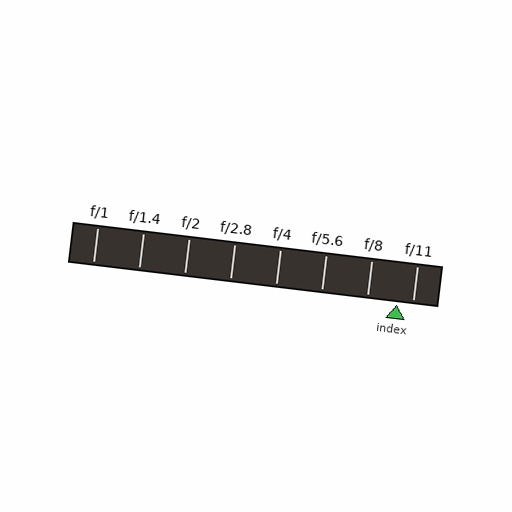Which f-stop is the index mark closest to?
The index mark is closest to f/11.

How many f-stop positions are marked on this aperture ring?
There are 8 f-stop positions marked.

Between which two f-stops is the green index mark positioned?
The index mark is between f/8 and f/11.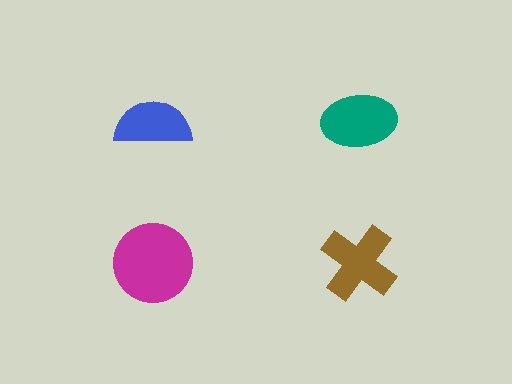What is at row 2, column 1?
A magenta circle.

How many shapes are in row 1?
2 shapes.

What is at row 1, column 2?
A teal ellipse.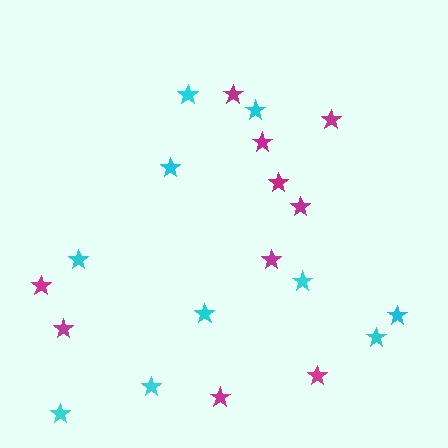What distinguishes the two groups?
There are 2 groups: one group of magenta stars (10) and one group of cyan stars (10).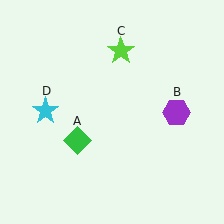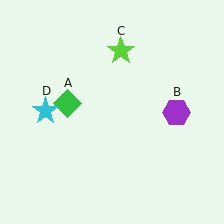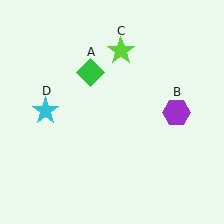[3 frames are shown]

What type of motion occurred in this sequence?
The green diamond (object A) rotated clockwise around the center of the scene.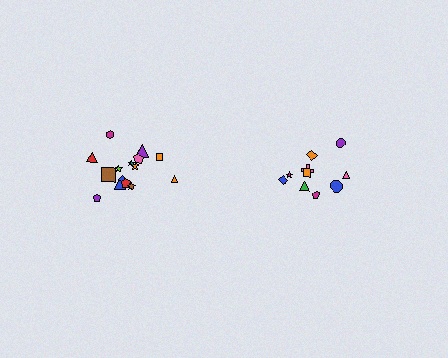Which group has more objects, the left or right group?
The left group.